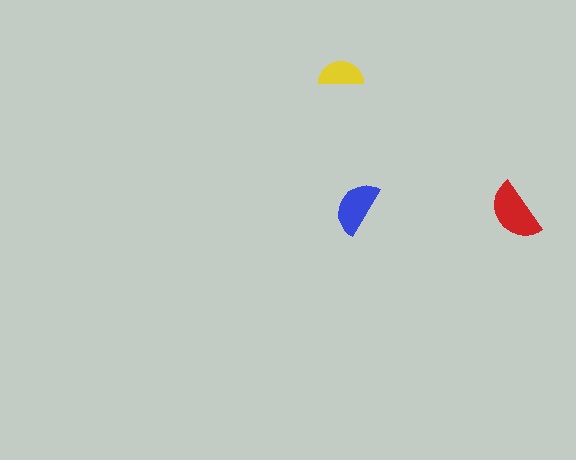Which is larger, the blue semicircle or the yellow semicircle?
The blue one.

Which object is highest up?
The yellow semicircle is topmost.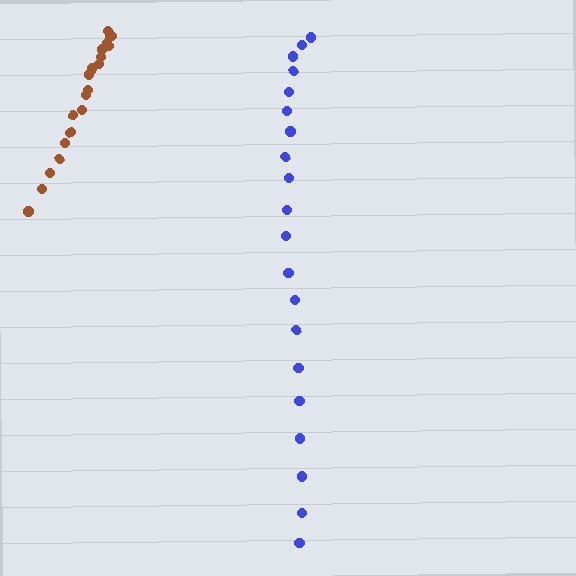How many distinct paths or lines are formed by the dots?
There are 2 distinct paths.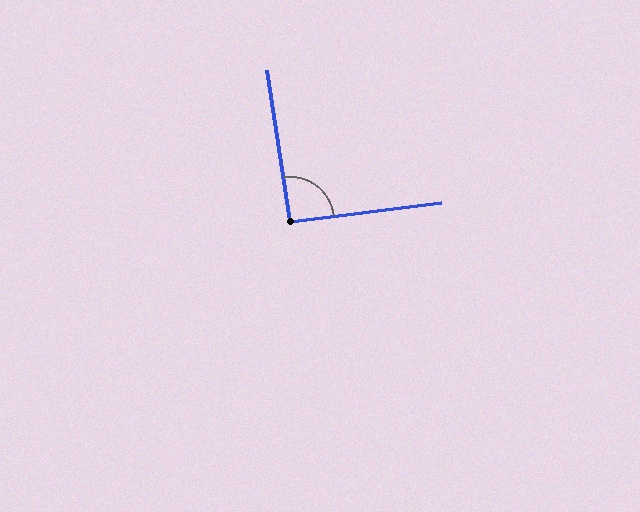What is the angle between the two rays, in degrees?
Approximately 92 degrees.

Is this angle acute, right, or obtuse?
It is approximately a right angle.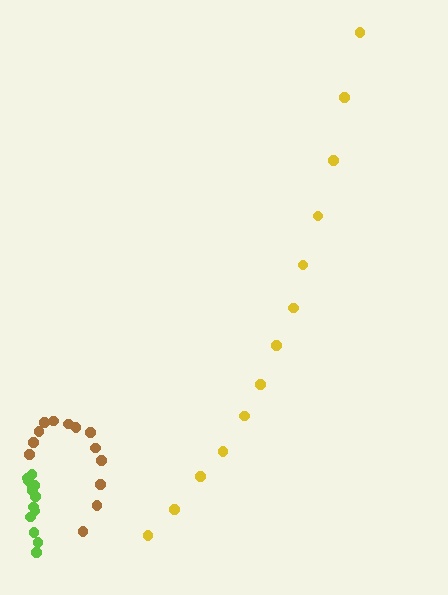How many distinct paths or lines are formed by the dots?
There are 3 distinct paths.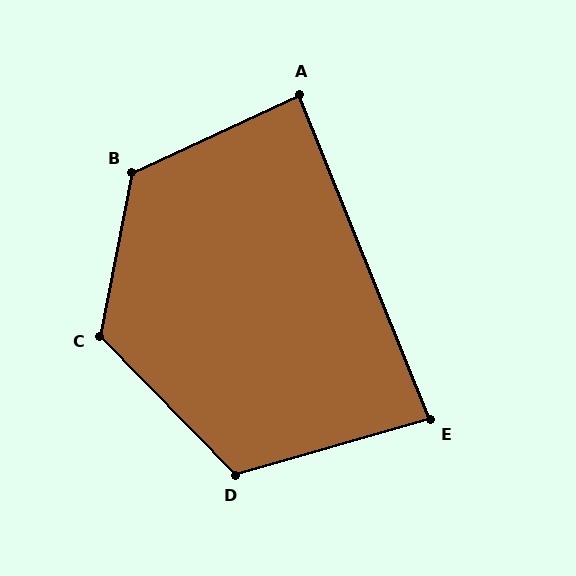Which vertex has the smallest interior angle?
E, at approximately 84 degrees.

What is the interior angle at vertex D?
Approximately 119 degrees (obtuse).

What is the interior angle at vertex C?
Approximately 125 degrees (obtuse).